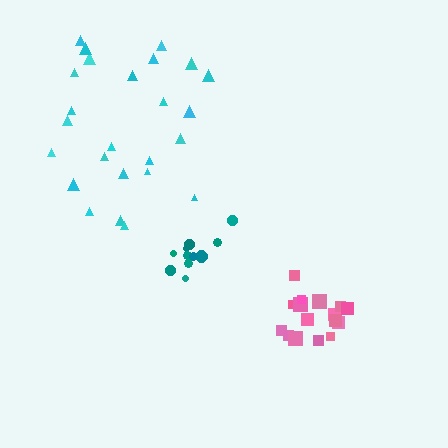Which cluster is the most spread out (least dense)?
Cyan.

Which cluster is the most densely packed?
Pink.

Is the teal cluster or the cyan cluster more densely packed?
Teal.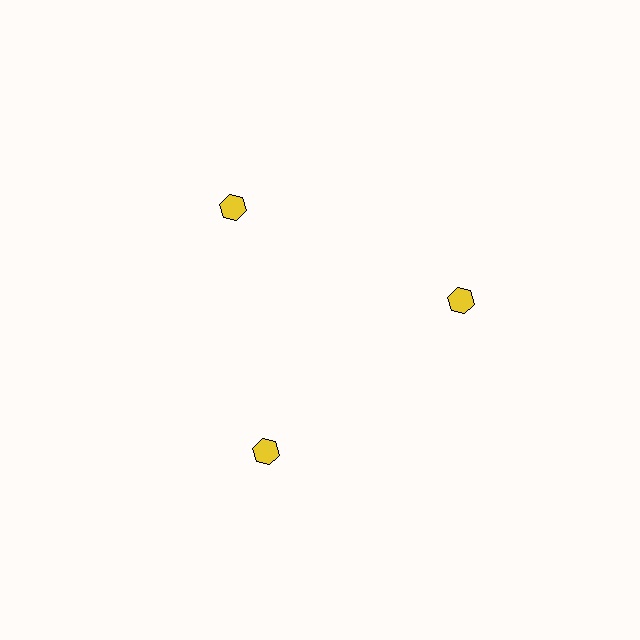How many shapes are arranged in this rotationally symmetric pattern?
There are 3 shapes, arranged in 3 groups of 1.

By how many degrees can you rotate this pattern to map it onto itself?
The pattern maps onto itself every 120 degrees of rotation.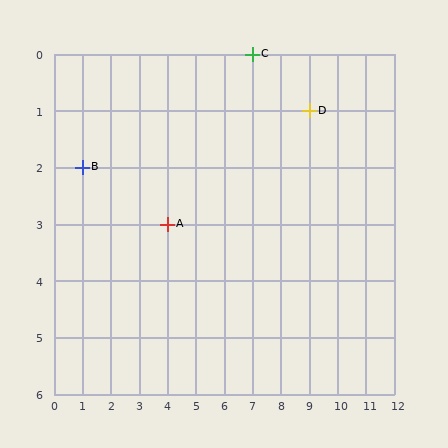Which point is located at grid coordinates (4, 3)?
Point A is at (4, 3).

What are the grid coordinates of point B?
Point B is at grid coordinates (1, 2).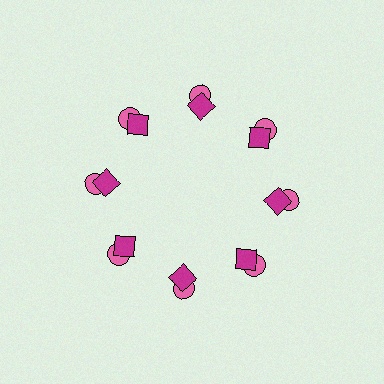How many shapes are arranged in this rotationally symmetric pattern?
There are 16 shapes, arranged in 8 groups of 2.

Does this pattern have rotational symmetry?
Yes, this pattern has 8-fold rotational symmetry. It looks the same after rotating 45 degrees around the center.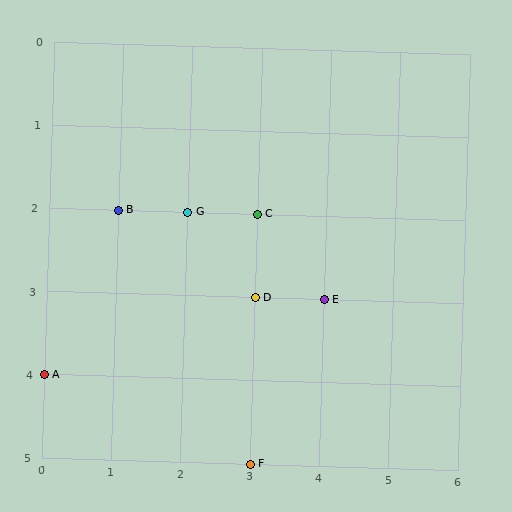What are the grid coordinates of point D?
Point D is at grid coordinates (3, 3).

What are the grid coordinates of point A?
Point A is at grid coordinates (0, 4).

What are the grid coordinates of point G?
Point G is at grid coordinates (2, 2).